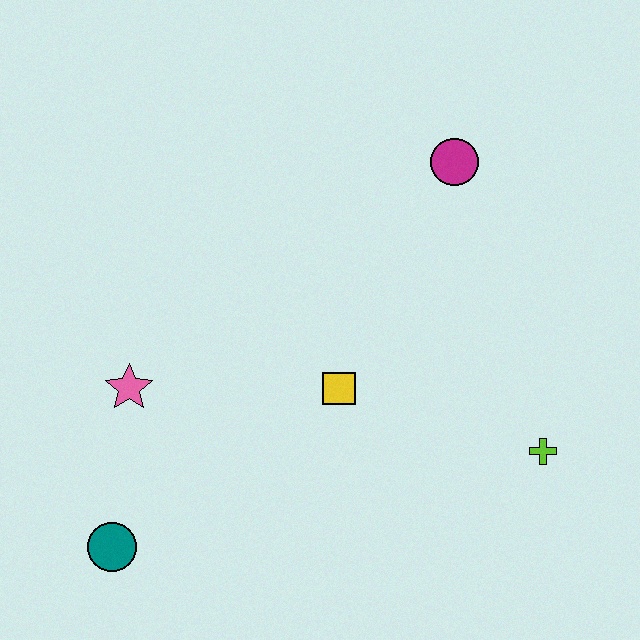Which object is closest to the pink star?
The teal circle is closest to the pink star.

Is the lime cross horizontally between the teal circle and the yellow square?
No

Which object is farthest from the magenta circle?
The teal circle is farthest from the magenta circle.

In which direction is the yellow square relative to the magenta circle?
The yellow square is below the magenta circle.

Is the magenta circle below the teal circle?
No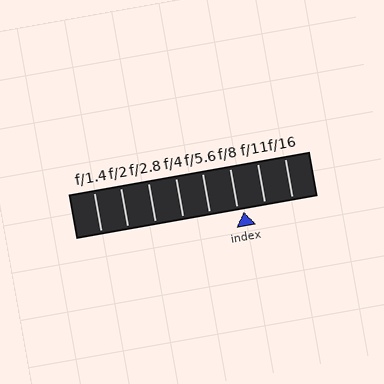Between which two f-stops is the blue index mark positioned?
The index mark is between f/8 and f/11.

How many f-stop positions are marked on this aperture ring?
There are 8 f-stop positions marked.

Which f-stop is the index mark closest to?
The index mark is closest to f/8.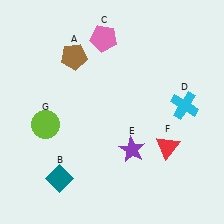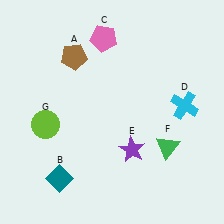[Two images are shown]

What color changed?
The triangle (F) changed from red in Image 1 to green in Image 2.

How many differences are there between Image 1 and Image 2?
There is 1 difference between the two images.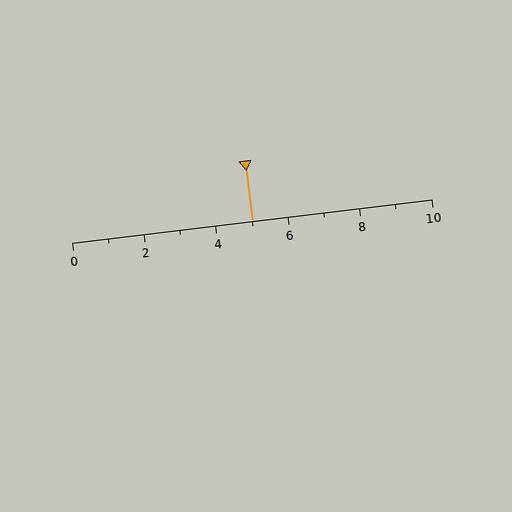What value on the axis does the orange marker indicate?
The marker indicates approximately 5.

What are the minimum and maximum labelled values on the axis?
The axis runs from 0 to 10.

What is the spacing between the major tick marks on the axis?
The major ticks are spaced 2 apart.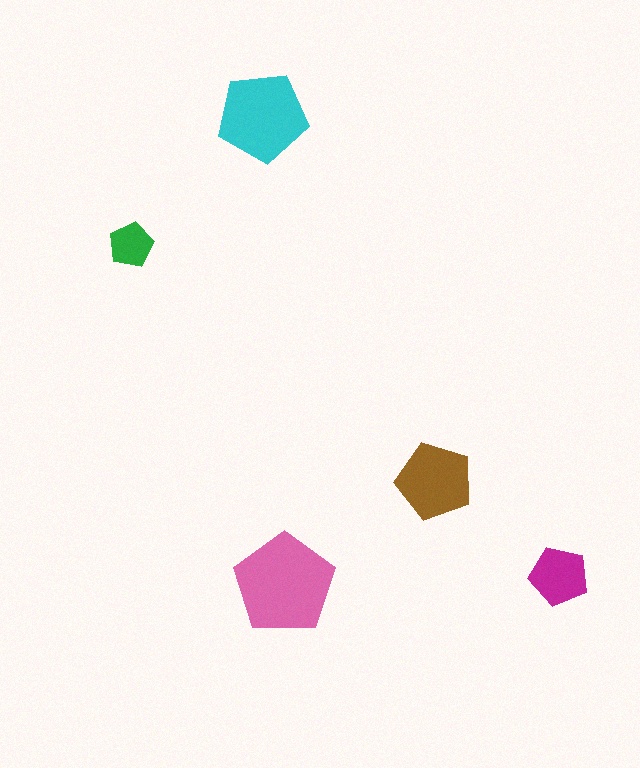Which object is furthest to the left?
The green pentagon is leftmost.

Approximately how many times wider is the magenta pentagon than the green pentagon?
About 1.5 times wider.